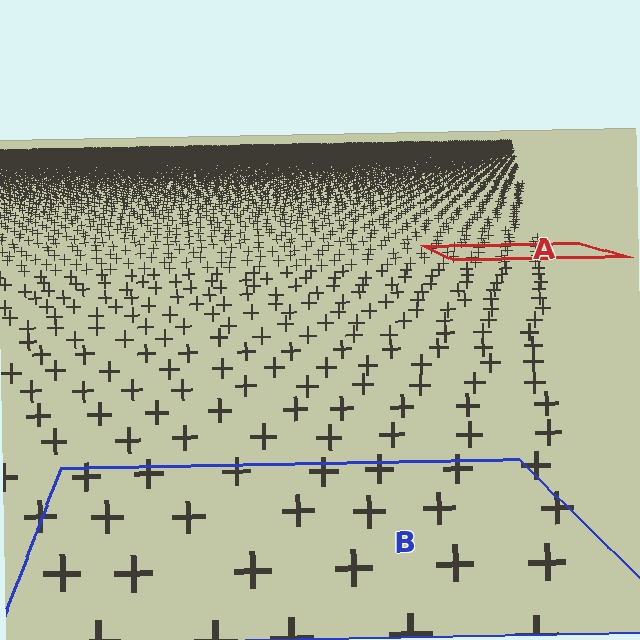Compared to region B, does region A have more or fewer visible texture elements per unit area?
Region A has more texture elements per unit area — they are packed more densely because it is farther away.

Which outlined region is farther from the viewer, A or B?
Region A is farther from the viewer — the texture elements inside it appear smaller and more densely packed.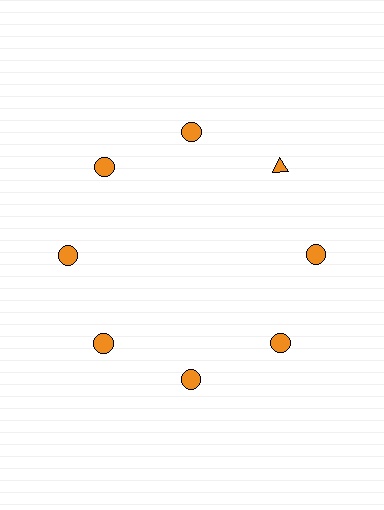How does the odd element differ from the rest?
It has a different shape: triangle instead of circle.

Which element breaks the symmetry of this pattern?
The orange triangle at roughly the 2 o'clock position breaks the symmetry. All other shapes are orange circles.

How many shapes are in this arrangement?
There are 8 shapes arranged in a ring pattern.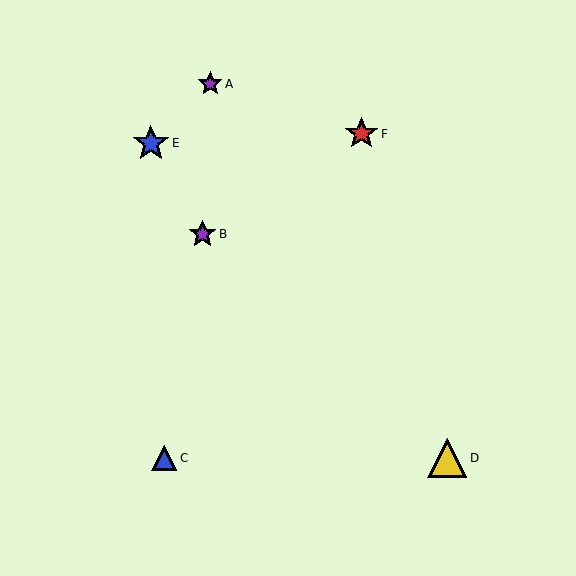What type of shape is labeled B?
Shape B is a purple star.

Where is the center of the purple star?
The center of the purple star is at (203, 234).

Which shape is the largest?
The yellow triangle (labeled D) is the largest.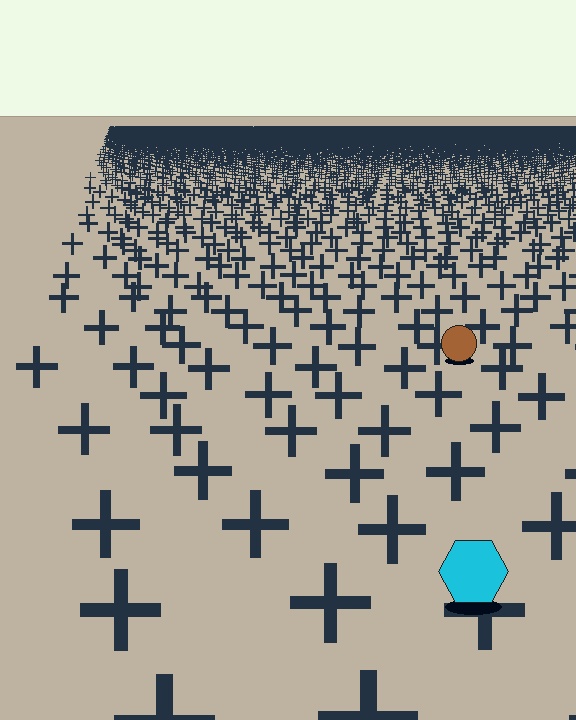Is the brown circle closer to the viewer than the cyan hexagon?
No. The cyan hexagon is closer — you can tell from the texture gradient: the ground texture is coarser near it.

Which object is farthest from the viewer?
The brown circle is farthest from the viewer. It appears smaller and the ground texture around it is denser.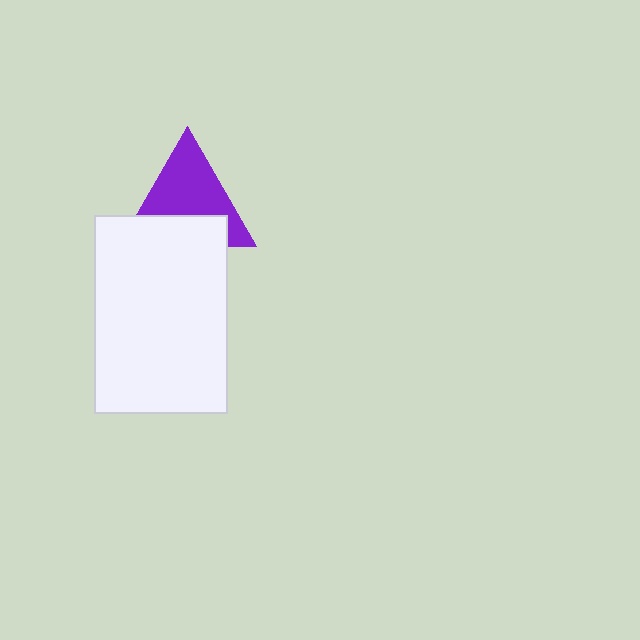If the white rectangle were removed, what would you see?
You would see the complete purple triangle.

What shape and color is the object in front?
The object in front is a white rectangle.